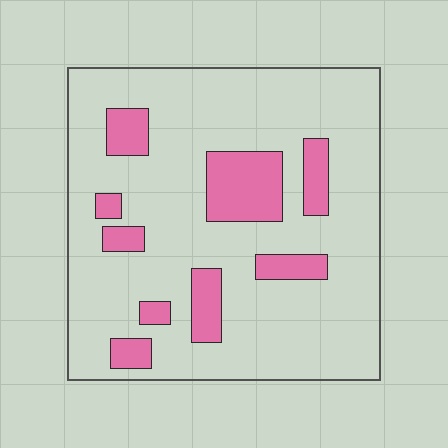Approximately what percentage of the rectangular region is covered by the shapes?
Approximately 20%.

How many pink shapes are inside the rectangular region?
9.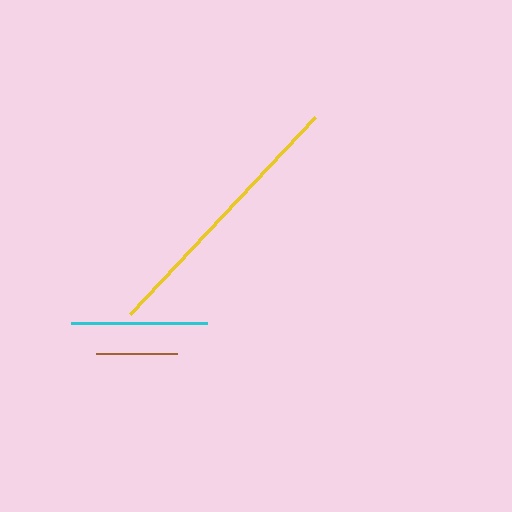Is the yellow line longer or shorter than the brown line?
The yellow line is longer than the brown line.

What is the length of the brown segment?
The brown segment is approximately 80 pixels long.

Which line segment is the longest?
The yellow line is the longest at approximately 270 pixels.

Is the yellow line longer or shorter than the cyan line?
The yellow line is longer than the cyan line.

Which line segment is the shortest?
The brown line is the shortest at approximately 80 pixels.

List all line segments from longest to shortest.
From longest to shortest: yellow, cyan, brown.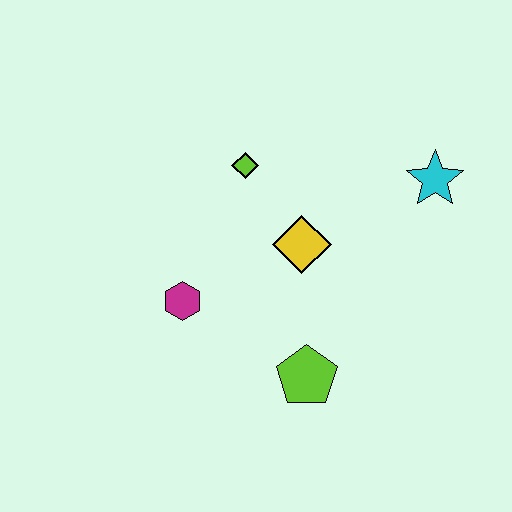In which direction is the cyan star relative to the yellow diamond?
The cyan star is to the right of the yellow diamond.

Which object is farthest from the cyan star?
The magenta hexagon is farthest from the cyan star.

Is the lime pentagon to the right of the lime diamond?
Yes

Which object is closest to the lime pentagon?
The yellow diamond is closest to the lime pentagon.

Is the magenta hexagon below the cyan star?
Yes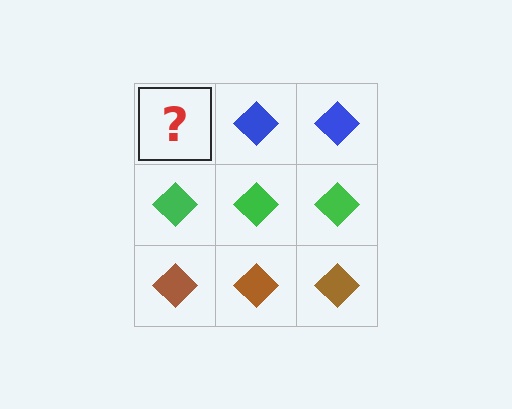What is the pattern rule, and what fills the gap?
The rule is that each row has a consistent color. The gap should be filled with a blue diamond.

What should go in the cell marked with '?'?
The missing cell should contain a blue diamond.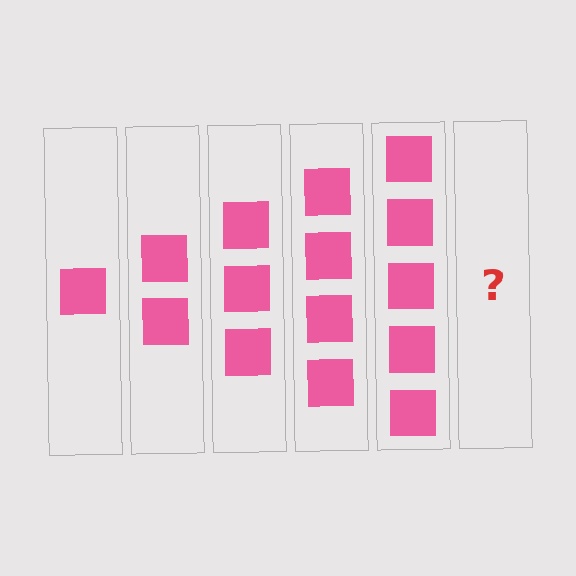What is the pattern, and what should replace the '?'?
The pattern is that each step adds one more square. The '?' should be 6 squares.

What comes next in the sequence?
The next element should be 6 squares.